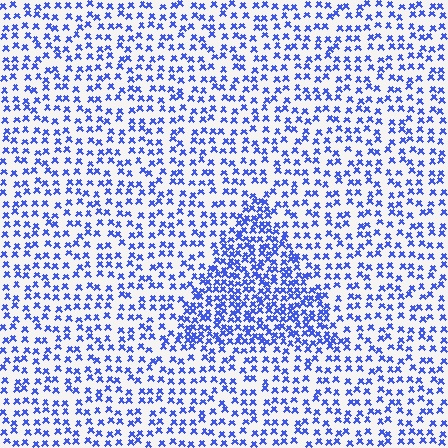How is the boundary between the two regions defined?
The boundary is defined by a change in element density (approximately 2.0x ratio). All elements are the same color, size, and shape.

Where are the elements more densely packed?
The elements are more densely packed inside the triangle boundary.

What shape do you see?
I see a triangle.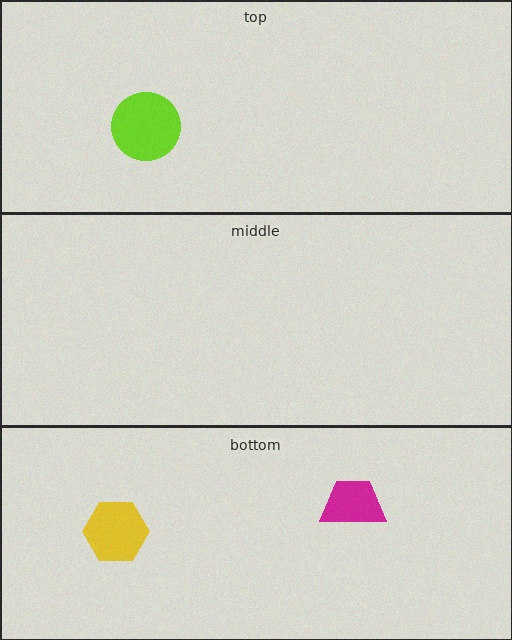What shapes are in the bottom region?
The magenta trapezoid, the yellow hexagon.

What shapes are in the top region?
The lime circle.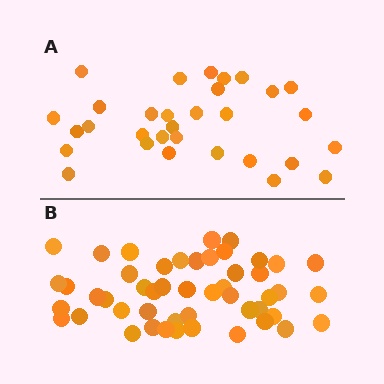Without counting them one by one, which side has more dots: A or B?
Region B (the bottom region) has more dots.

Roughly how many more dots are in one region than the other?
Region B has approximately 20 more dots than region A.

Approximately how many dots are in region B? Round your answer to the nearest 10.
About 50 dots. (The exact count is 49, which rounds to 50.)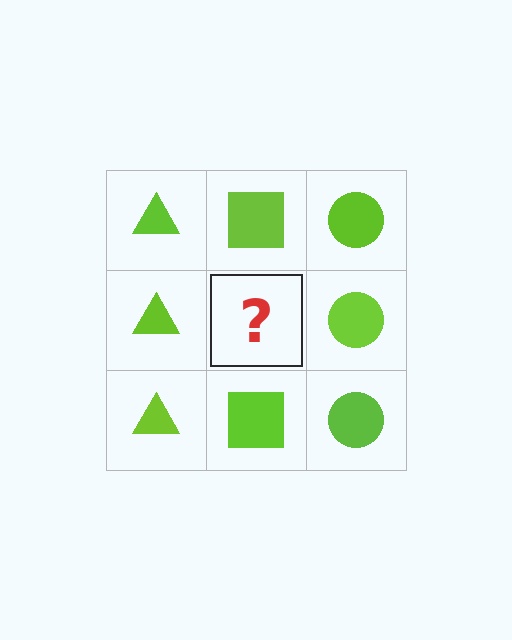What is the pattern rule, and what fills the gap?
The rule is that each column has a consistent shape. The gap should be filled with a lime square.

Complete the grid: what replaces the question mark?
The question mark should be replaced with a lime square.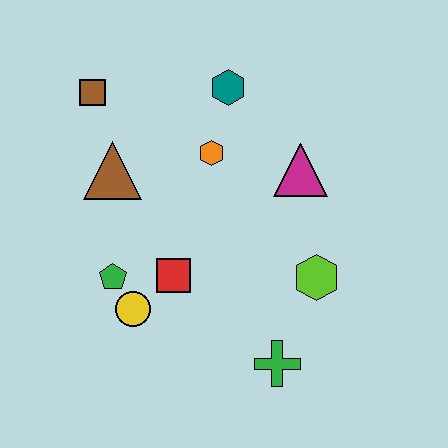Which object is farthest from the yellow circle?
The teal hexagon is farthest from the yellow circle.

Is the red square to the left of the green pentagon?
No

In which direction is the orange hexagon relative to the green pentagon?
The orange hexagon is above the green pentagon.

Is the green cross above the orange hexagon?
No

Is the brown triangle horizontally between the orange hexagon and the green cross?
No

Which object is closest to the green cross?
The lime hexagon is closest to the green cross.